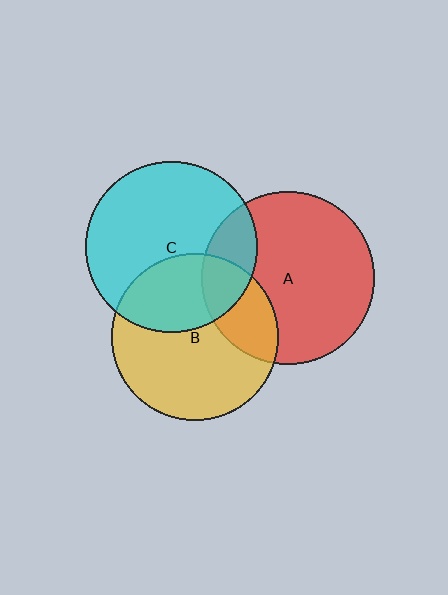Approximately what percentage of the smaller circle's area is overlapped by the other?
Approximately 25%.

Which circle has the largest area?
Circle A (red).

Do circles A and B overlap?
Yes.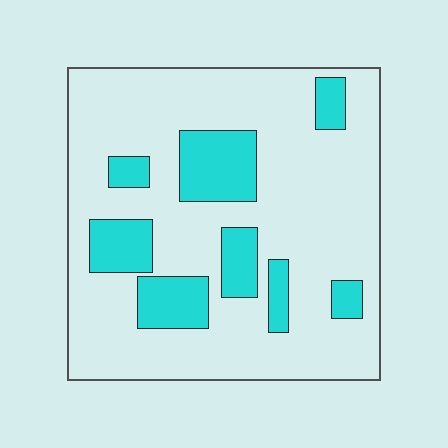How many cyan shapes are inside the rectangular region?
8.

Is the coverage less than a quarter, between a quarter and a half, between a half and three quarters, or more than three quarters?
Less than a quarter.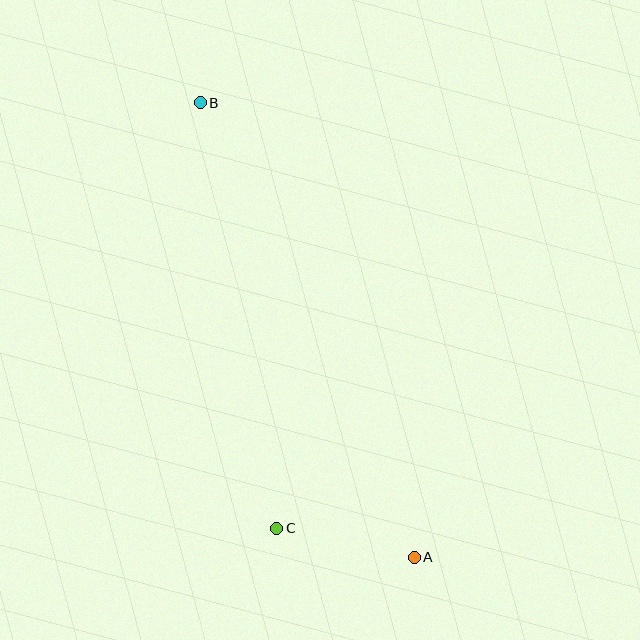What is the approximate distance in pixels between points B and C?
The distance between B and C is approximately 432 pixels.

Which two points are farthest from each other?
Points A and B are farthest from each other.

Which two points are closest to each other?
Points A and C are closest to each other.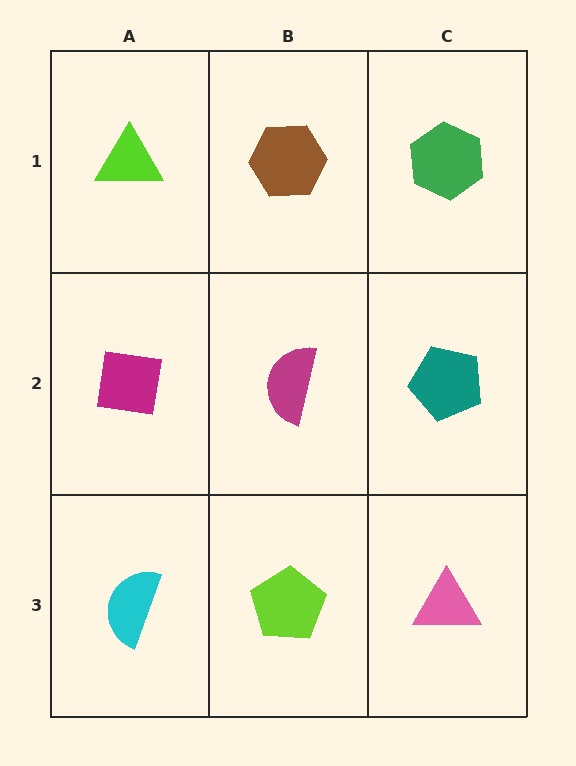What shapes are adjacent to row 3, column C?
A teal pentagon (row 2, column C), a lime pentagon (row 3, column B).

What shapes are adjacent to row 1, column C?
A teal pentagon (row 2, column C), a brown hexagon (row 1, column B).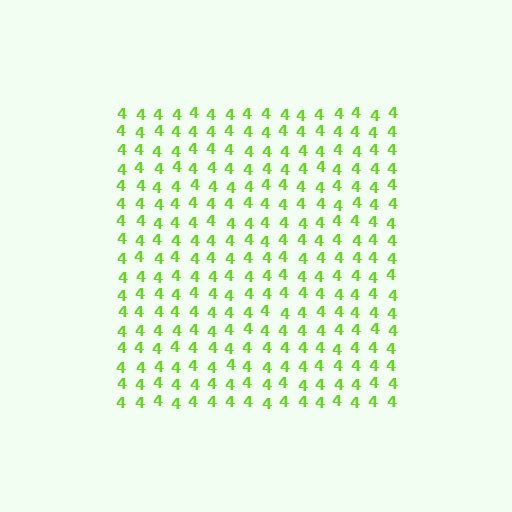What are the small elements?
The small elements are digit 4's.